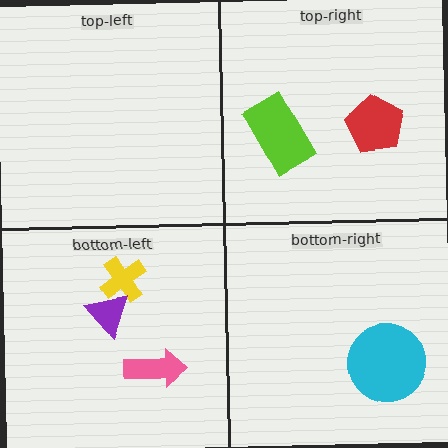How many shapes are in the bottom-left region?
3.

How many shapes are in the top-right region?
2.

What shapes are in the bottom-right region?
The cyan circle.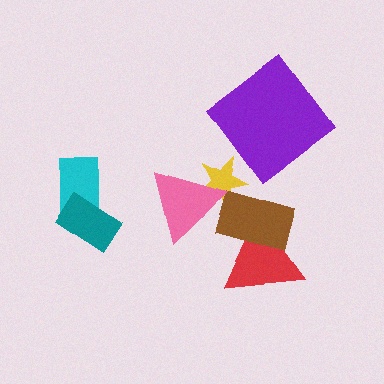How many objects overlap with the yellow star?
2 objects overlap with the yellow star.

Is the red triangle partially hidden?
Yes, it is partially covered by another shape.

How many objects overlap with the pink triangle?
1 object overlaps with the pink triangle.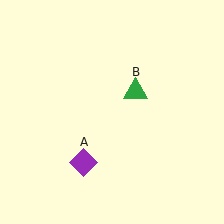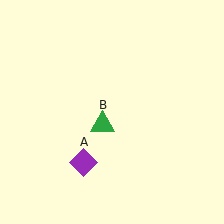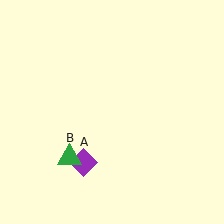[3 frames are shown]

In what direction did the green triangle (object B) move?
The green triangle (object B) moved down and to the left.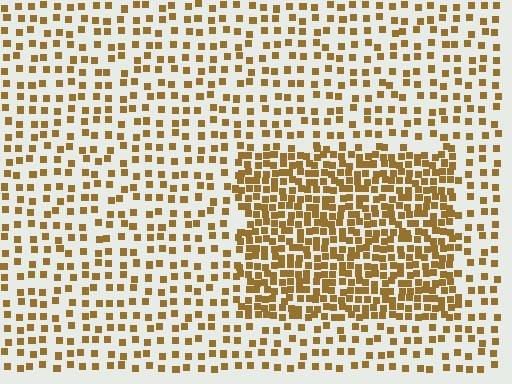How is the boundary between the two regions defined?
The boundary is defined by a change in element density (approximately 2.3x ratio). All elements are the same color, size, and shape.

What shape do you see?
I see a rectangle.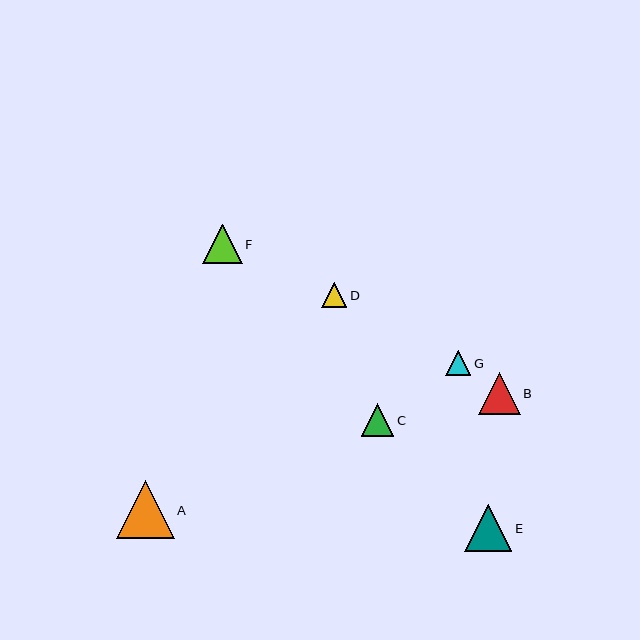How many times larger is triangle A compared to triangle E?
Triangle A is approximately 1.2 times the size of triangle E.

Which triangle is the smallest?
Triangle D is the smallest with a size of approximately 25 pixels.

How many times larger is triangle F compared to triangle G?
Triangle F is approximately 1.5 times the size of triangle G.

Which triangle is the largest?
Triangle A is the largest with a size of approximately 58 pixels.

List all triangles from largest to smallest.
From largest to smallest: A, E, B, F, C, G, D.